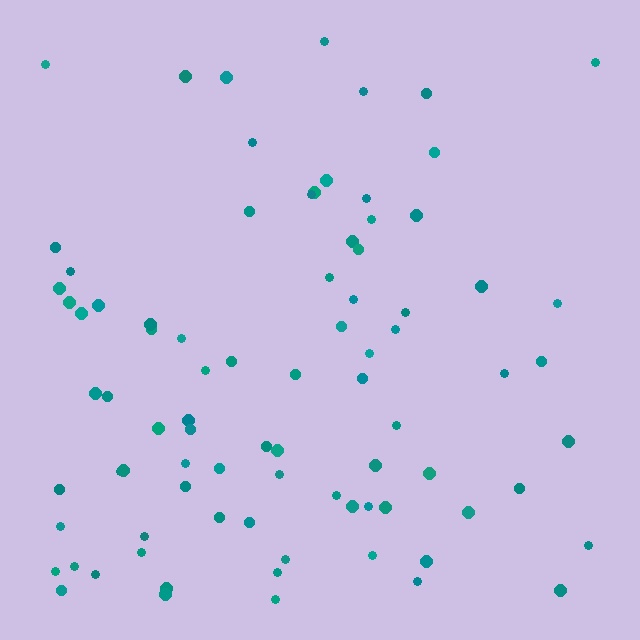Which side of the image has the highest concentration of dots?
The bottom.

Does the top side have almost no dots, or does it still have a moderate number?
Still a moderate number, just noticeably fewer than the bottom.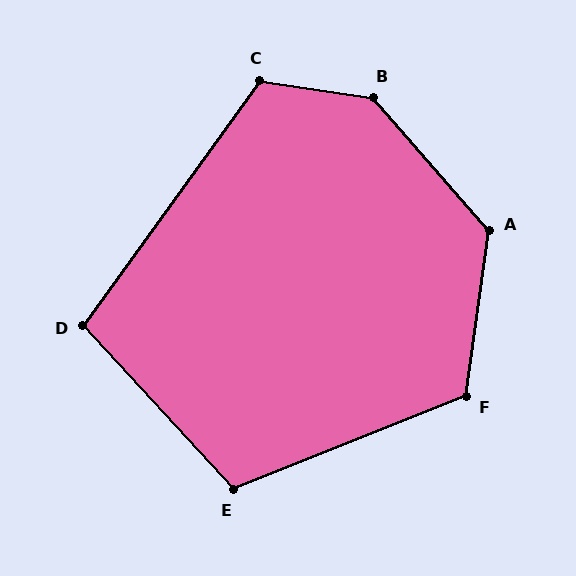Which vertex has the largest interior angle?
B, at approximately 139 degrees.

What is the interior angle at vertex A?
Approximately 131 degrees (obtuse).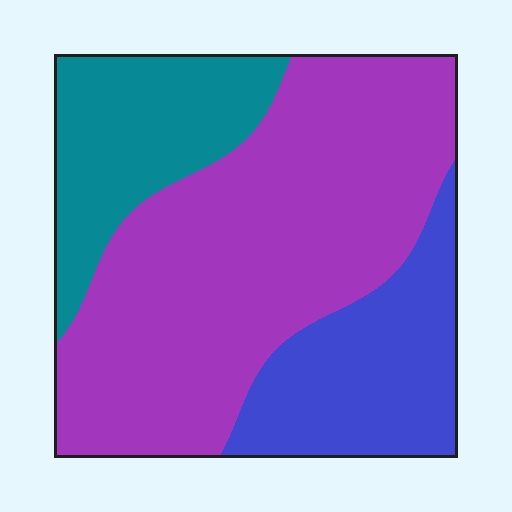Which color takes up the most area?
Purple, at roughly 55%.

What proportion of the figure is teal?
Teal takes up about one fifth (1/5) of the figure.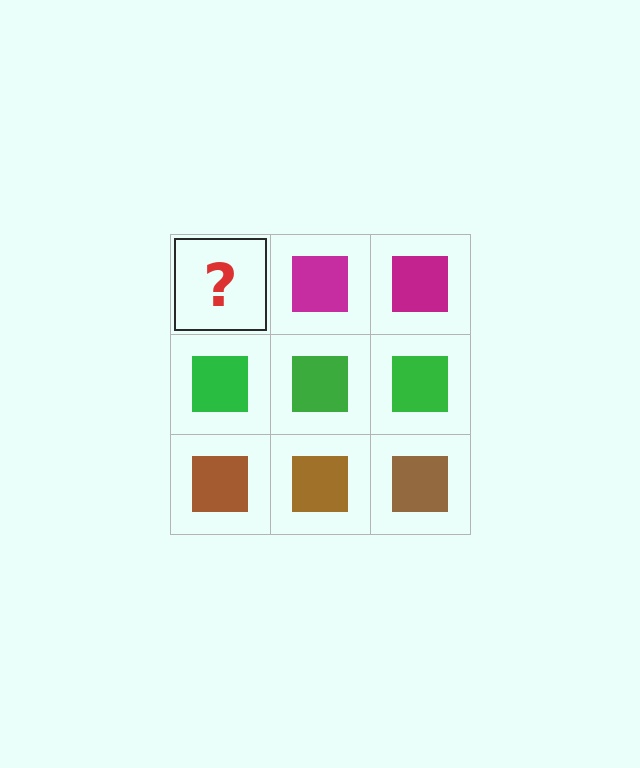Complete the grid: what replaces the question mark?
The question mark should be replaced with a magenta square.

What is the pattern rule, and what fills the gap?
The rule is that each row has a consistent color. The gap should be filled with a magenta square.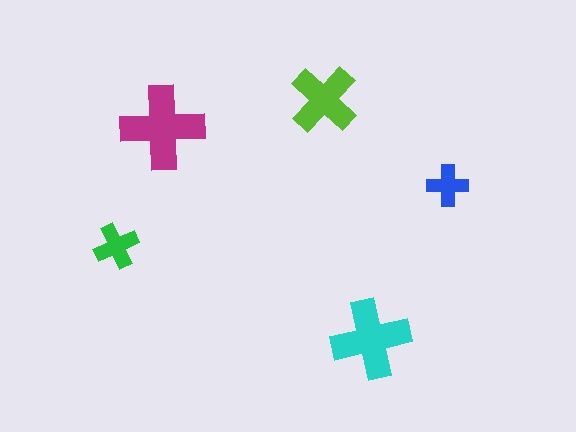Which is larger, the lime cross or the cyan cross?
The cyan one.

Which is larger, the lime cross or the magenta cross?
The magenta one.